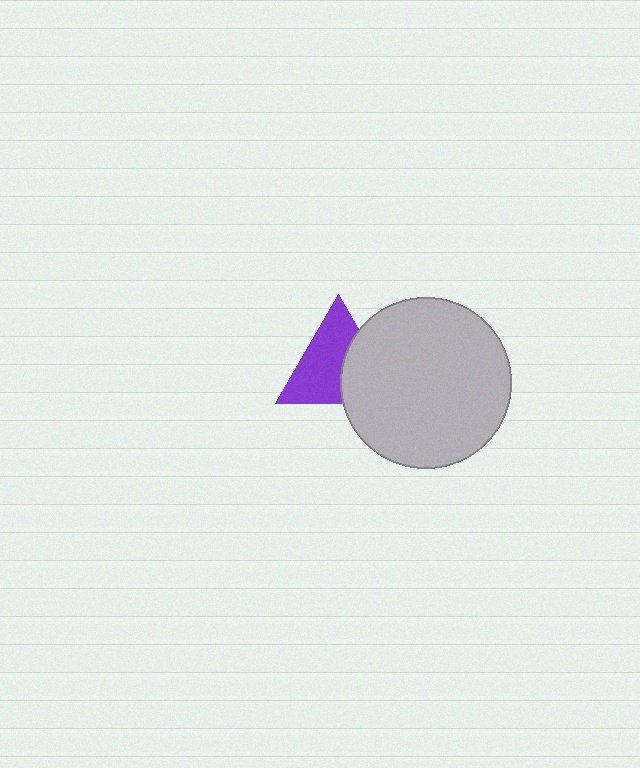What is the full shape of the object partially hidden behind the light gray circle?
The partially hidden object is a purple triangle.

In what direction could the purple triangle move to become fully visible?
The purple triangle could move left. That would shift it out from behind the light gray circle entirely.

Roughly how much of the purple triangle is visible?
About half of it is visible (roughly 62%).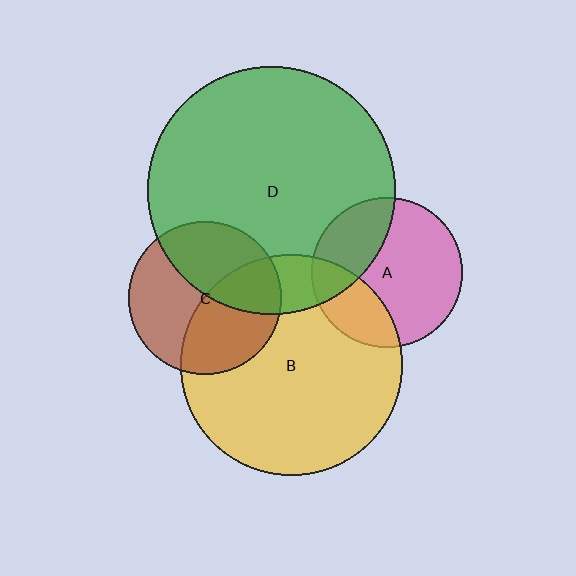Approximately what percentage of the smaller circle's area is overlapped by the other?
Approximately 30%.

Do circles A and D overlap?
Yes.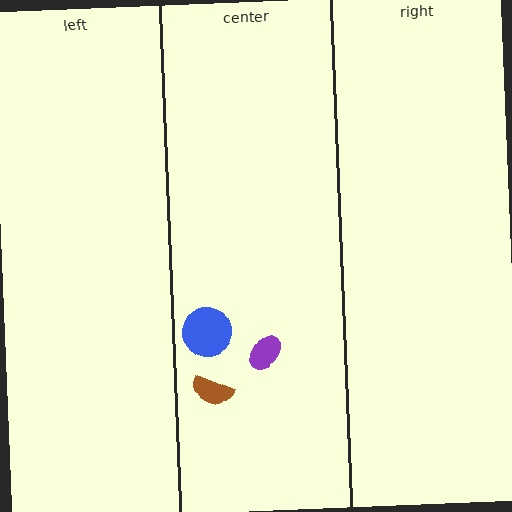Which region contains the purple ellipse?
The center region.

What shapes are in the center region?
The purple ellipse, the brown semicircle, the blue circle.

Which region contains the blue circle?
The center region.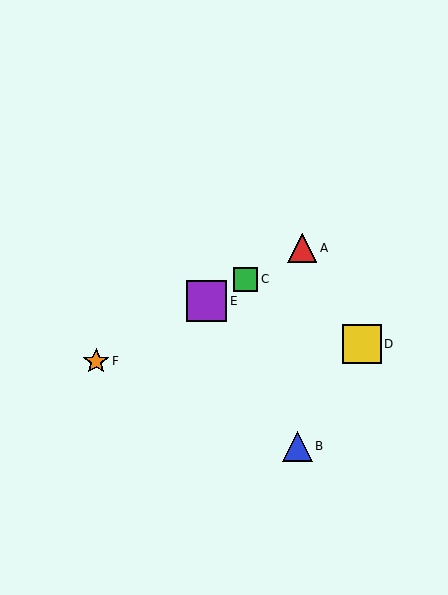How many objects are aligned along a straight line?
4 objects (A, C, E, F) are aligned along a straight line.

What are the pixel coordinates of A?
Object A is at (302, 248).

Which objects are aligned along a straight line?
Objects A, C, E, F are aligned along a straight line.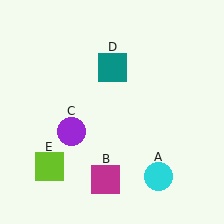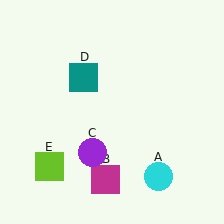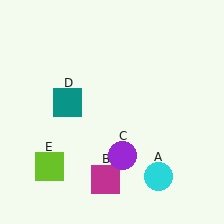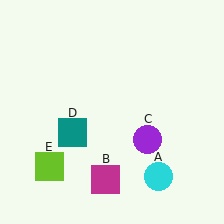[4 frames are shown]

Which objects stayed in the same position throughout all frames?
Cyan circle (object A) and magenta square (object B) and lime square (object E) remained stationary.